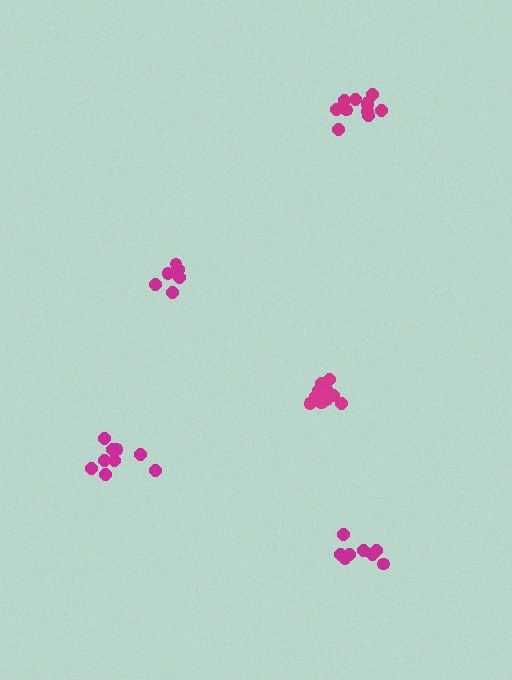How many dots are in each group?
Group 1: 11 dots, Group 2: 6 dots, Group 3: 9 dots, Group 4: 11 dots, Group 5: 8 dots (45 total).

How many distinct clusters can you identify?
There are 5 distinct clusters.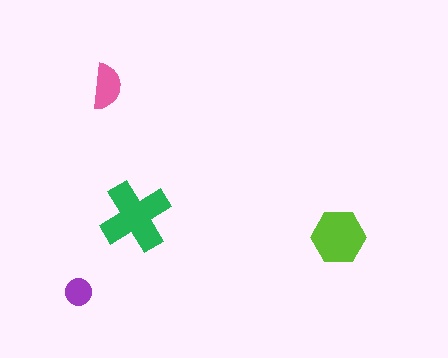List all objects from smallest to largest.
The purple circle, the pink semicircle, the lime hexagon, the green cross.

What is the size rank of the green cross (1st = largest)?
1st.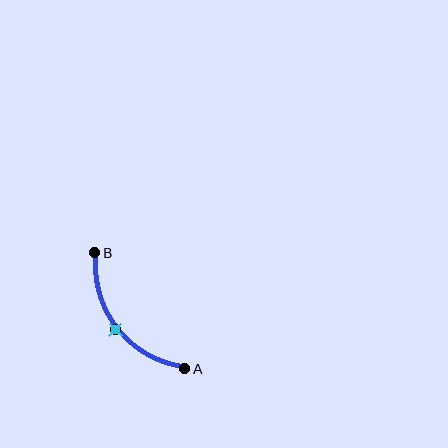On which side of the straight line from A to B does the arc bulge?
The arc bulges below and to the left of the straight line connecting A and B.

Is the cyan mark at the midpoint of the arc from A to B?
Yes. The cyan mark lies on the arc at equal arc-length from both A and B — it is the arc midpoint.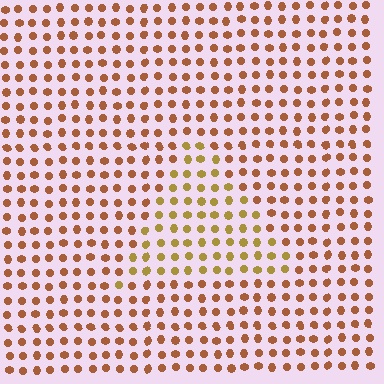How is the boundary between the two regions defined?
The boundary is defined purely by a slight shift in hue (about 30 degrees). Spacing, size, and orientation are identical on both sides.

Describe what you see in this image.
The image is filled with small brown elements in a uniform arrangement. A triangle-shaped region is visible where the elements are tinted to a slightly different hue, forming a subtle color boundary.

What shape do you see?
I see a triangle.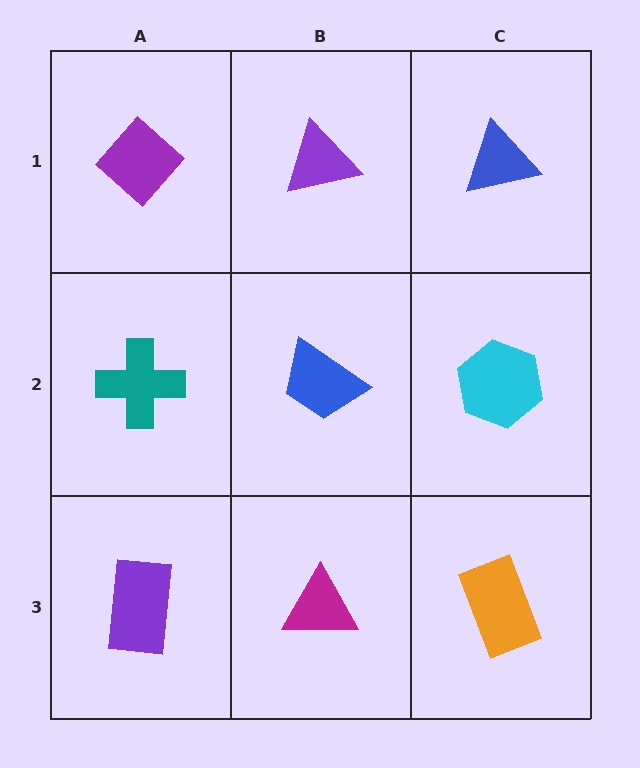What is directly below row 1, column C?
A cyan hexagon.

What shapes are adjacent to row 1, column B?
A blue trapezoid (row 2, column B), a purple diamond (row 1, column A), a blue triangle (row 1, column C).